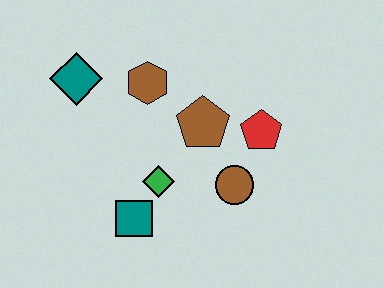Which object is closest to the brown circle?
The red pentagon is closest to the brown circle.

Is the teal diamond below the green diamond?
No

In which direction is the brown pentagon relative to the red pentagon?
The brown pentagon is to the left of the red pentagon.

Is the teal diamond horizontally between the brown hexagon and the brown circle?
No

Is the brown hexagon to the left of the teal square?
No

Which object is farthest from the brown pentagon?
The teal diamond is farthest from the brown pentagon.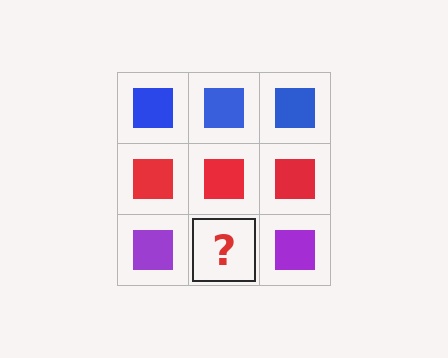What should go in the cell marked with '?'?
The missing cell should contain a purple square.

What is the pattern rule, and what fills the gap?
The rule is that each row has a consistent color. The gap should be filled with a purple square.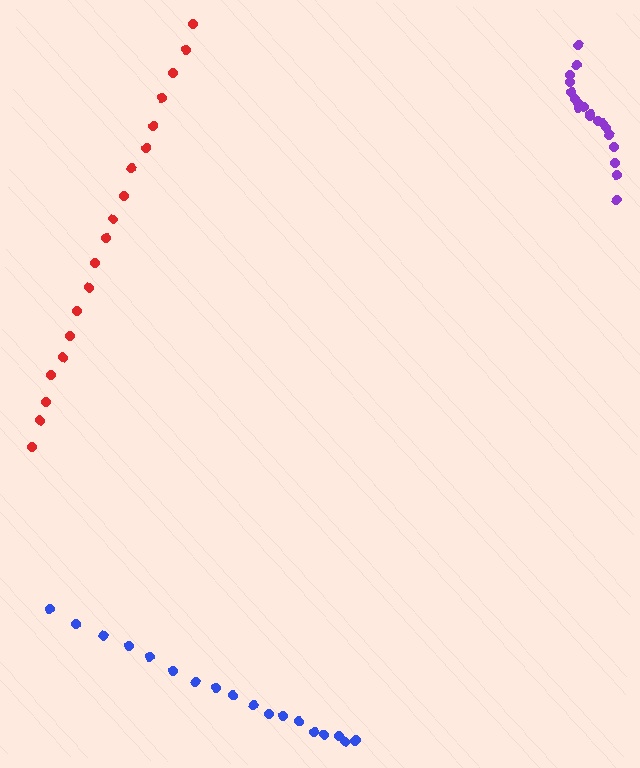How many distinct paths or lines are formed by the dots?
There are 3 distinct paths.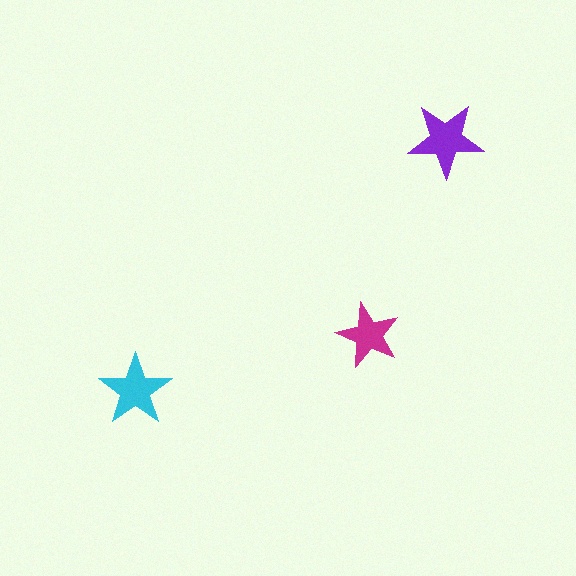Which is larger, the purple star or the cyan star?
The purple one.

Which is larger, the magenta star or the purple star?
The purple one.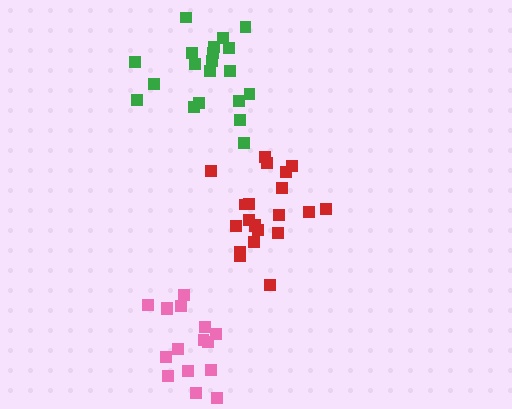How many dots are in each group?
Group 1: 21 dots, Group 2: 16 dots, Group 3: 20 dots (57 total).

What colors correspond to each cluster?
The clusters are colored: red, pink, green.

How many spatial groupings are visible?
There are 3 spatial groupings.